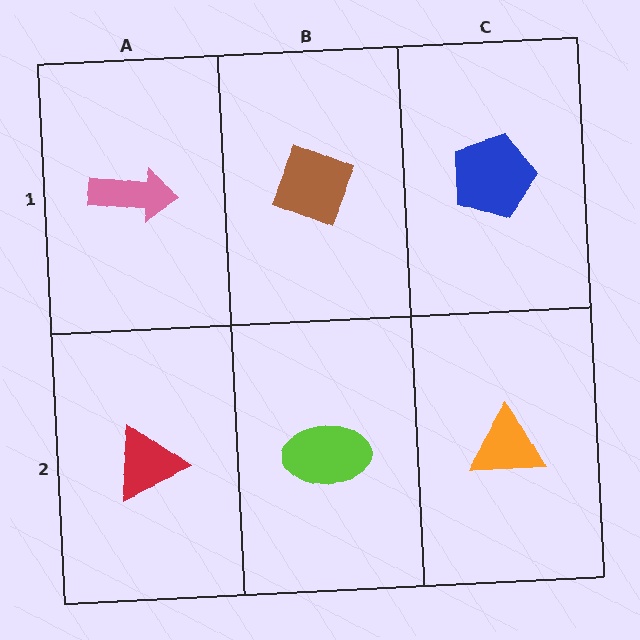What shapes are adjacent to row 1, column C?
An orange triangle (row 2, column C), a brown diamond (row 1, column B).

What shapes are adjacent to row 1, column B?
A lime ellipse (row 2, column B), a pink arrow (row 1, column A), a blue pentagon (row 1, column C).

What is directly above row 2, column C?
A blue pentagon.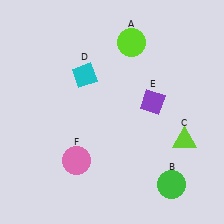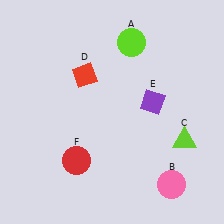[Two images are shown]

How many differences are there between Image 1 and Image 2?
There are 3 differences between the two images.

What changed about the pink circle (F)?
In Image 1, F is pink. In Image 2, it changed to red.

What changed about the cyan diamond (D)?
In Image 1, D is cyan. In Image 2, it changed to red.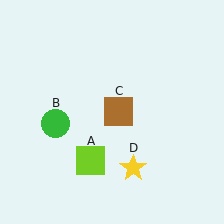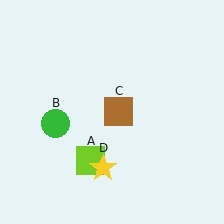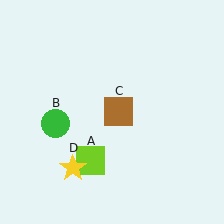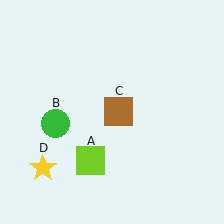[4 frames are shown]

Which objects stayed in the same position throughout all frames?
Lime square (object A) and green circle (object B) and brown square (object C) remained stationary.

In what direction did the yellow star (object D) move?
The yellow star (object D) moved left.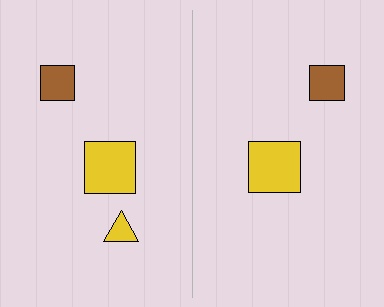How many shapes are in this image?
There are 5 shapes in this image.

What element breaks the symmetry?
A yellow triangle is missing from the right side.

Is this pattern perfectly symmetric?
No, the pattern is not perfectly symmetric. A yellow triangle is missing from the right side.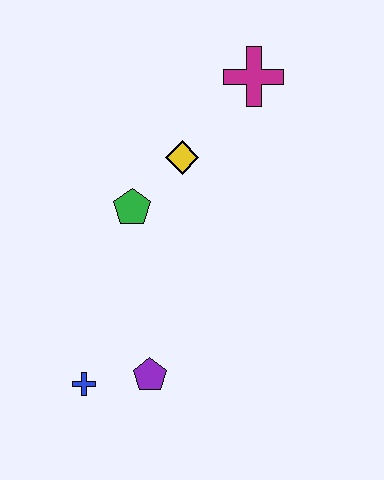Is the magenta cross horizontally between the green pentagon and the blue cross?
No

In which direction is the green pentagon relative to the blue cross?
The green pentagon is above the blue cross.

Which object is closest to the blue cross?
The purple pentagon is closest to the blue cross.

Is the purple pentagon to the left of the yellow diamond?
Yes